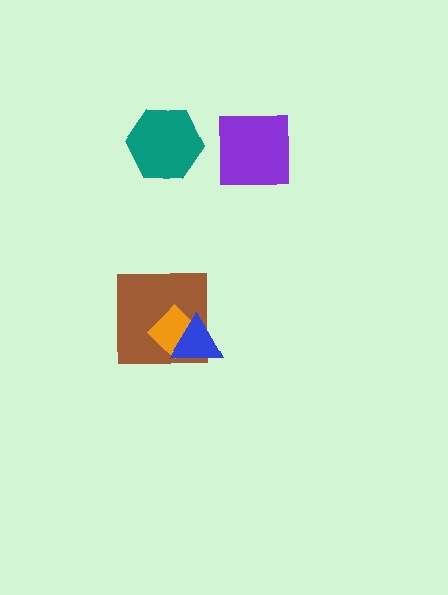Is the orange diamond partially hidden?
Yes, it is partially covered by another shape.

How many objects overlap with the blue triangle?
2 objects overlap with the blue triangle.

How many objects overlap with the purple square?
0 objects overlap with the purple square.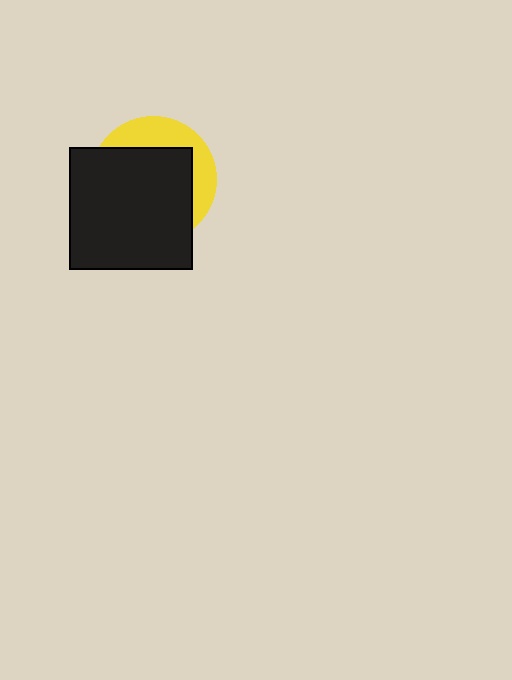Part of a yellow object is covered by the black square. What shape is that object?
It is a circle.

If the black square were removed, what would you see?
You would see the complete yellow circle.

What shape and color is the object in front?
The object in front is a black square.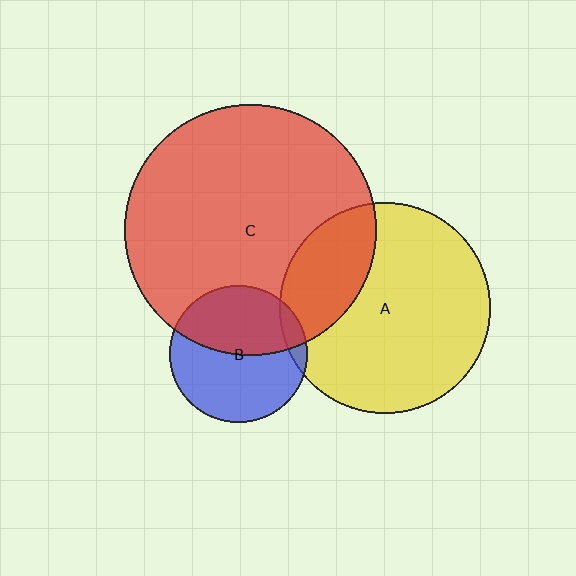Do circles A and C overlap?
Yes.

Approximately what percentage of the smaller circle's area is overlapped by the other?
Approximately 25%.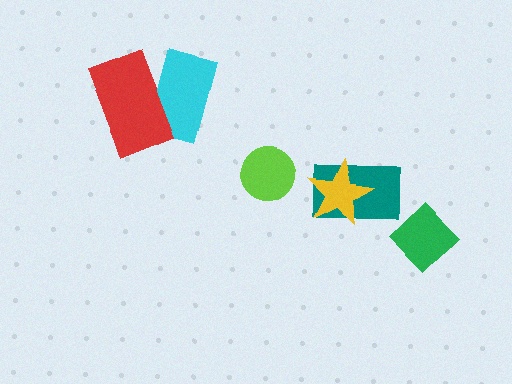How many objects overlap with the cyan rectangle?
1 object overlaps with the cyan rectangle.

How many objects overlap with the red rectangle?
1 object overlaps with the red rectangle.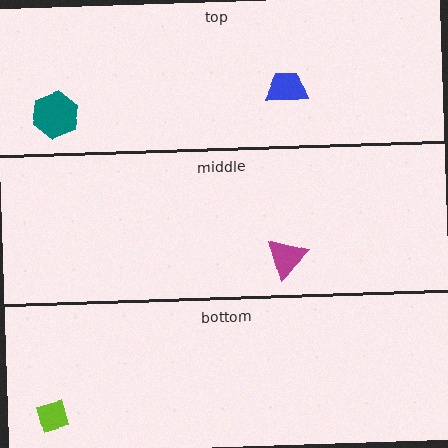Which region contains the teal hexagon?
The top region.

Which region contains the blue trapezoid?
The top region.